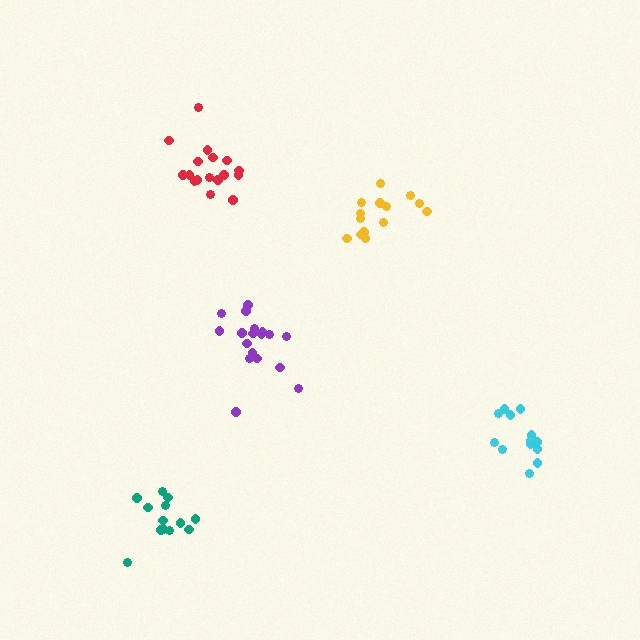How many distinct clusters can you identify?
There are 5 distinct clusters.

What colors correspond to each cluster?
The clusters are colored: purple, teal, red, cyan, yellow.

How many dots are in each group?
Group 1: 18 dots, Group 2: 13 dots, Group 3: 17 dots, Group 4: 13 dots, Group 5: 14 dots (75 total).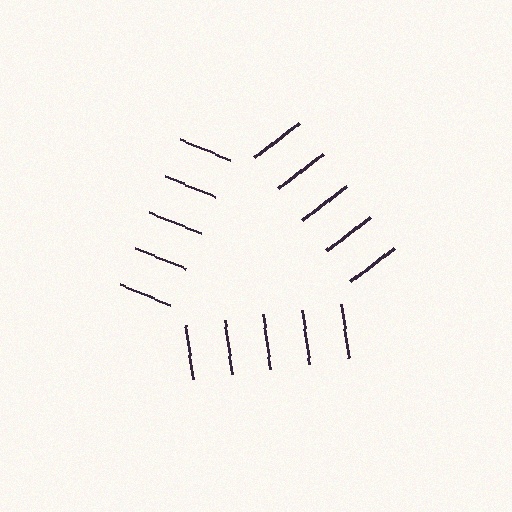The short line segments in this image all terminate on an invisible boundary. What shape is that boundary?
An illusory triangle — the line segments terminate on its edges but no continuous stroke is drawn.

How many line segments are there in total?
15 — 5 along each of the 3 edges.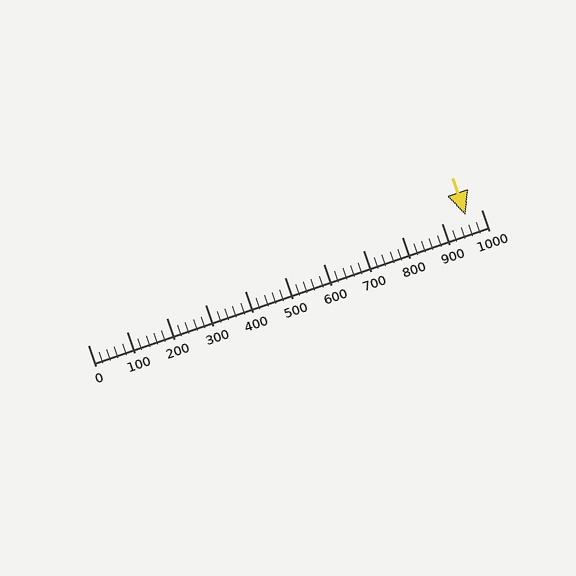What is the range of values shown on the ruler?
The ruler shows values from 0 to 1000.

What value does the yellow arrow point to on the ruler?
The yellow arrow points to approximately 960.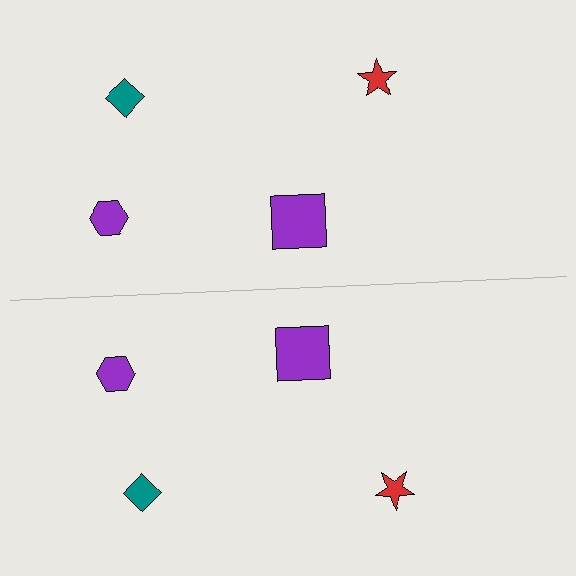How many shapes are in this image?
There are 8 shapes in this image.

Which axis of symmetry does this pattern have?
The pattern has a horizontal axis of symmetry running through the center of the image.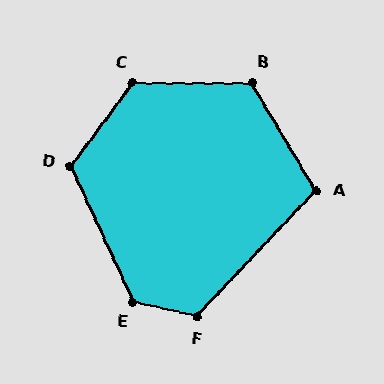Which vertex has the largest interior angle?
E, at approximately 128 degrees.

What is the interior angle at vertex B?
Approximately 121 degrees (obtuse).